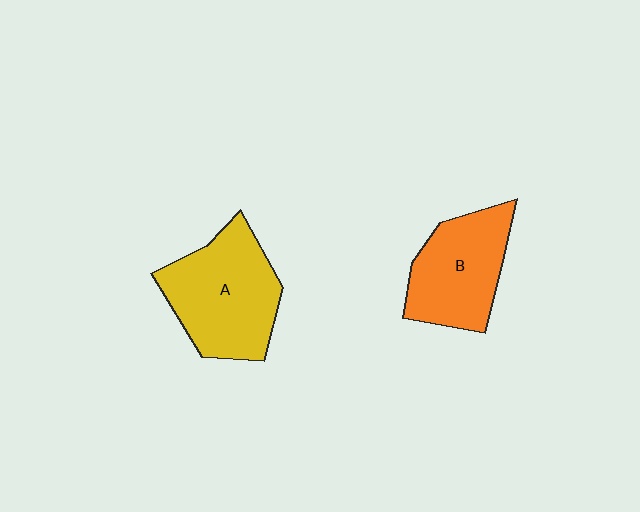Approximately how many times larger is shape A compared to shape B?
Approximately 1.2 times.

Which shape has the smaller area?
Shape B (orange).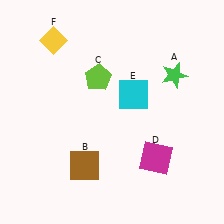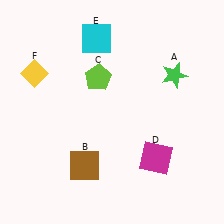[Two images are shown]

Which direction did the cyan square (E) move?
The cyan square (E) moved up.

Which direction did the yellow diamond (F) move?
The yellow diamond (F) moved down.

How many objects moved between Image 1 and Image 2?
2 objects moved between the two images.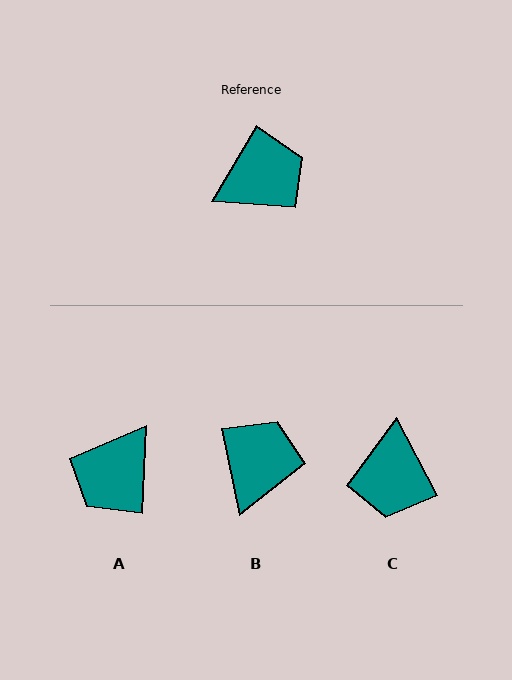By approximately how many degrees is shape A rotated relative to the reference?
Approximately 153 degrees clockwise.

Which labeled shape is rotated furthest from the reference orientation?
A, about 153 degrees away.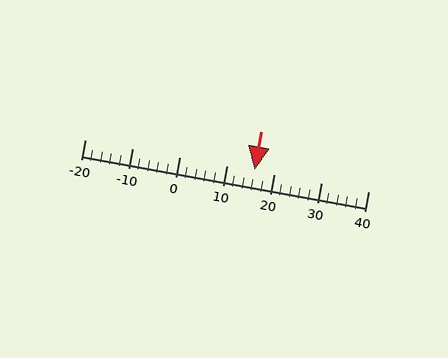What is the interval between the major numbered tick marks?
The major tick marks are spaced 10 units apart.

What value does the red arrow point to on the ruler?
The red arrow points to approximately 16.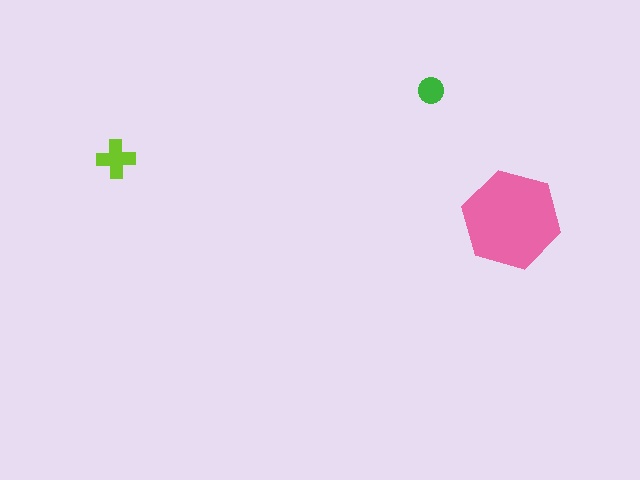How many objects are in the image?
There are 3 objects in the image.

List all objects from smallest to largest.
The green circle, the lime cross, the pink hexagon.